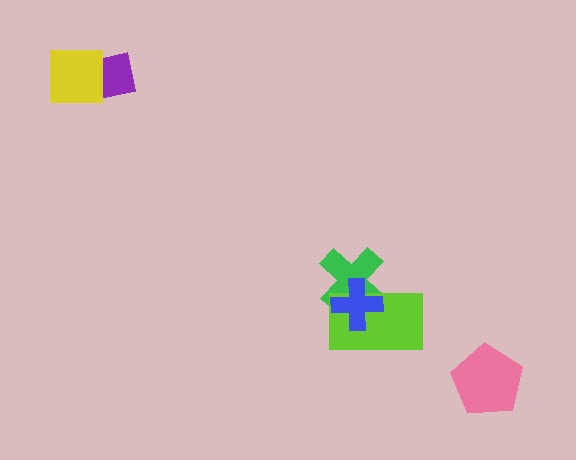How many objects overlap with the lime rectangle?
2 objects overlap with the lime rectangle.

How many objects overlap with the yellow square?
1 object overlaps with the yellow square.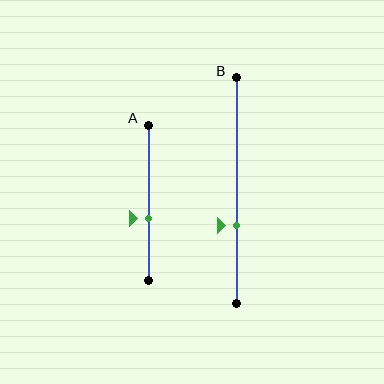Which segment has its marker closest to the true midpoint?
Segment A has its marker closest to the true midpoint.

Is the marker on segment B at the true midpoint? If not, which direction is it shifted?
No, the marker on segment B is shifted downward by about 15% of the segment length.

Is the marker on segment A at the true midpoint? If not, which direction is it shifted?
No, the marker on segment A is shifted downward by about 10% of the segment length.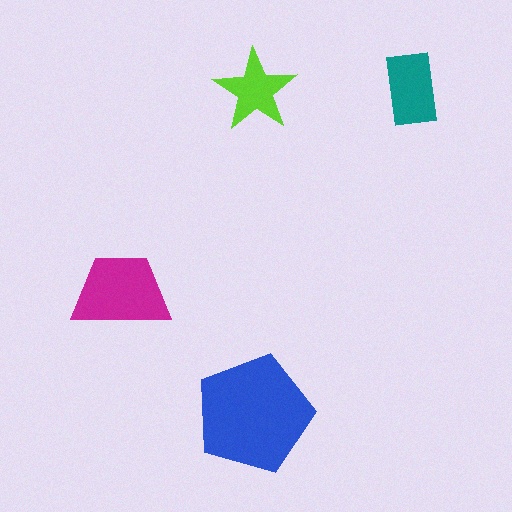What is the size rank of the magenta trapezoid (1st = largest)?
2nd.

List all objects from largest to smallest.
The blue pentagon, the magenta trapezoid, the teal rectangle, the lime star.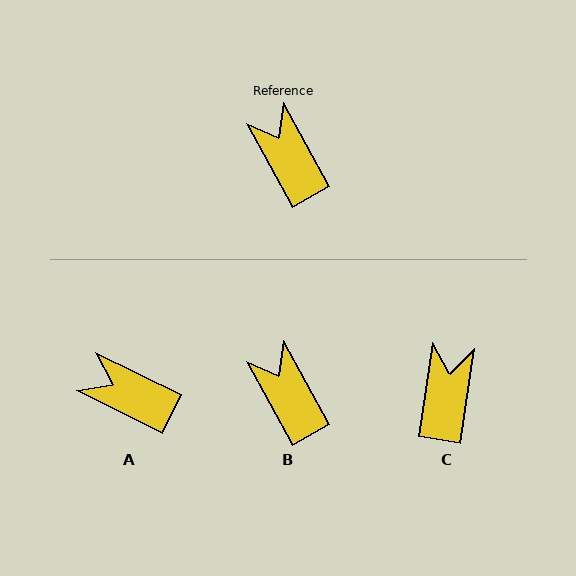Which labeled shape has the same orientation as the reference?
B.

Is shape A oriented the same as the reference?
No, it is off by about 35 degrees.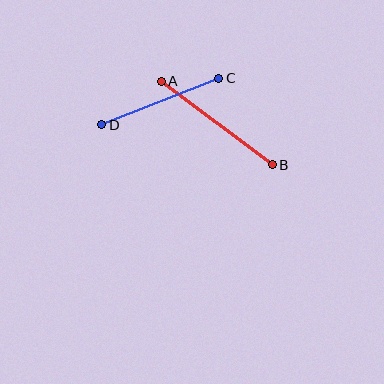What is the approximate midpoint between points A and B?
The midpoint is at approximately (217, 123) pixels.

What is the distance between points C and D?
The distance is approximately 126 pixels.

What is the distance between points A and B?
The distance is approximately 139 pixels.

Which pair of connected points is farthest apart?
Points A and B are farthest apart.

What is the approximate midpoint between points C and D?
The midpoint is at approximately (160, 101) pixels.